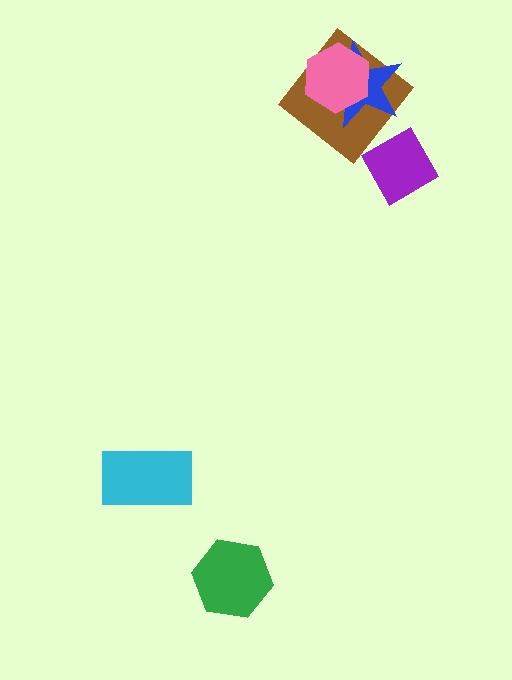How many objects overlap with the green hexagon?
0 objects overlap with the green hexagon.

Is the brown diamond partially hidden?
Yes, it is partially covered by another shape.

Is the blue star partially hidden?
Yes, it is partially covered by another shape.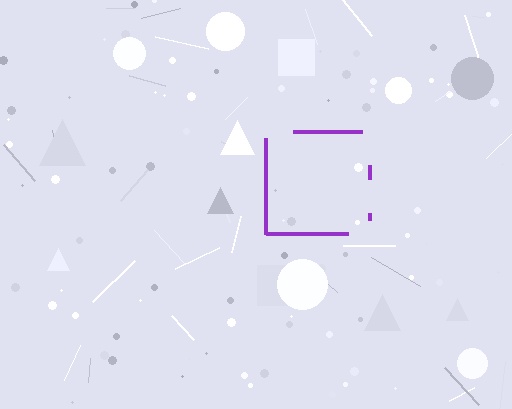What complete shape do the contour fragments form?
The contour fragments form a square.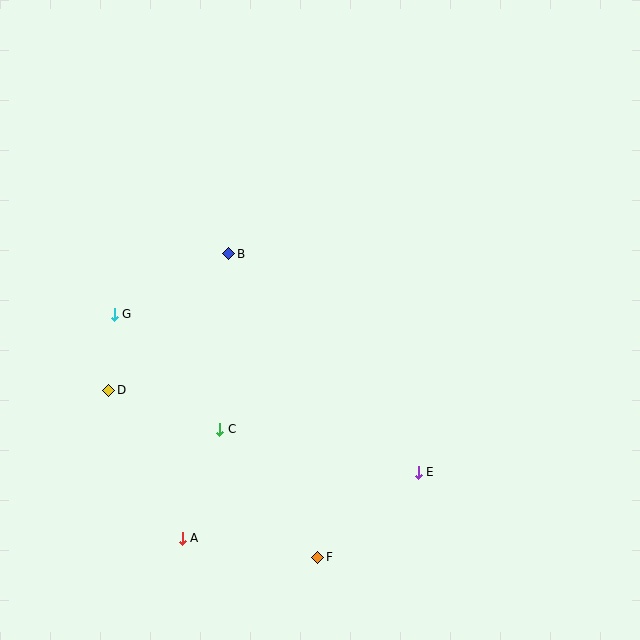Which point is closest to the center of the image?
Point B at (229, 254) is closest to the center.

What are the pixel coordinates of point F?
Point F is at (318, 557).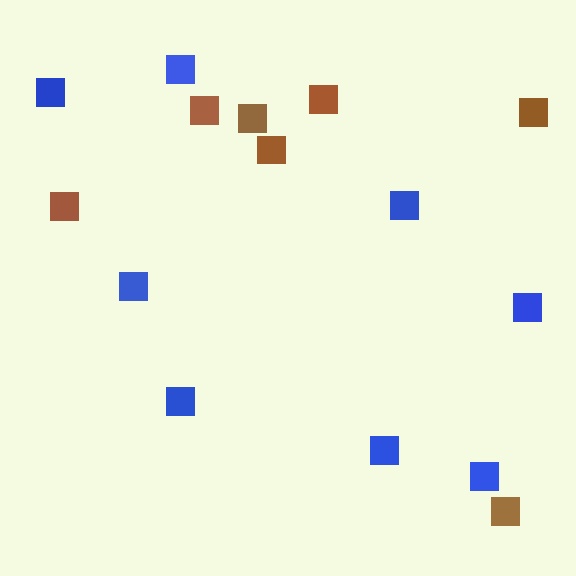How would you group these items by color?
There are 2 groups: one group of blue squares (8) and one group of brown squares (7).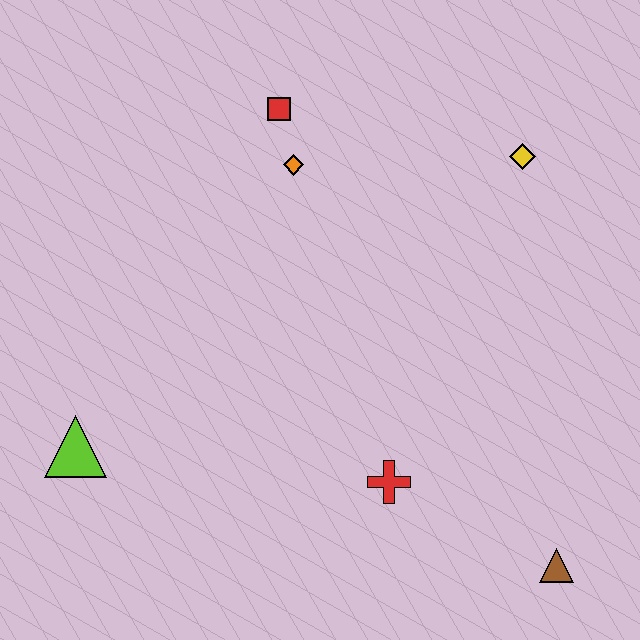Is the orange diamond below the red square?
Yes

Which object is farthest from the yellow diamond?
The lime triangle is farthest from the yellow diamond.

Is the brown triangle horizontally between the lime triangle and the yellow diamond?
No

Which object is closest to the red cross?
The brown triangle is closest to the red cross.